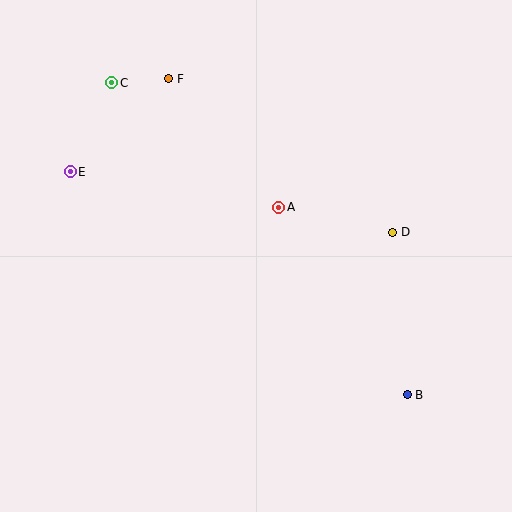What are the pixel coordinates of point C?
Point C is at (112, 83).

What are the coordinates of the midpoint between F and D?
The midpoint between F and D is at (281, 156).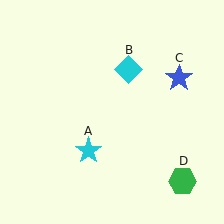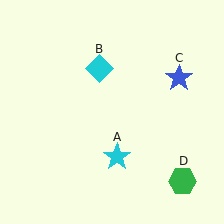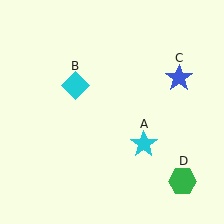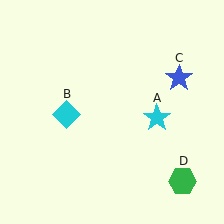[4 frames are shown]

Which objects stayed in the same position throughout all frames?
Blue star (object C) and green hexagon (object D) remained stationary.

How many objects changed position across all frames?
2 objects changed position: cyan star (object A), cyan diamond (object B).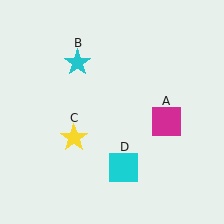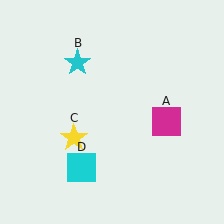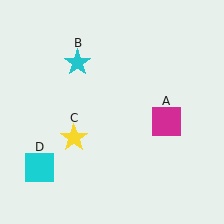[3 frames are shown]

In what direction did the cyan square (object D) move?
The cyan square (object D) moved left.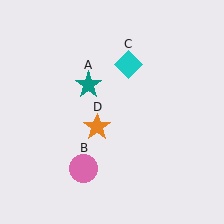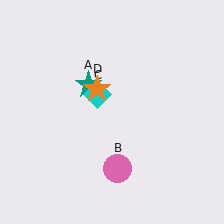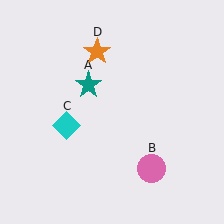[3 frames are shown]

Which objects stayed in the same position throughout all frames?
Teal star (object A) remained stationary.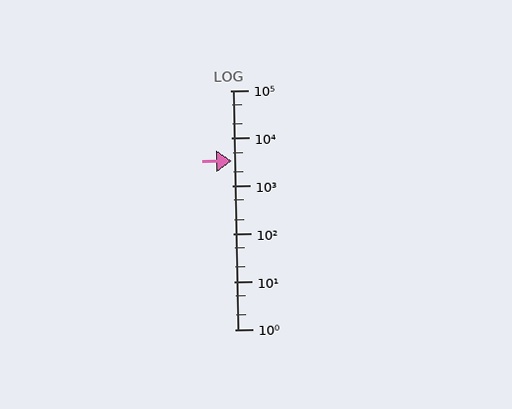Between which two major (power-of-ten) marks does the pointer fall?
The pointer is between 1000 and 10000.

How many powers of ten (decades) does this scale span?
The scale spans 5 decades, from 1 to 100000.